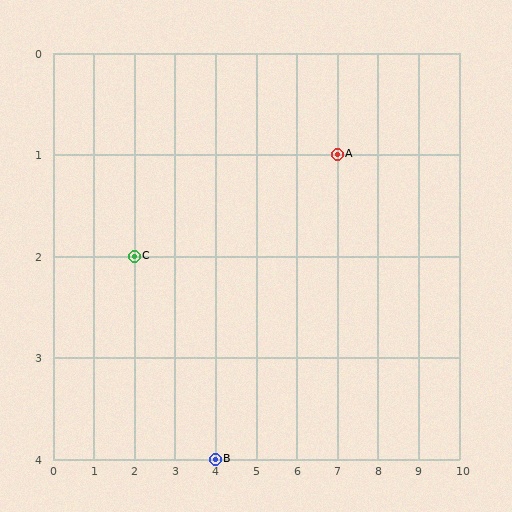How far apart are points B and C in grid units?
Points B and C are 2 columns and 2 rows apart (about 2.8 grid units diagonally).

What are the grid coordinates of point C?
Point C is at grid coordinates (2, 2).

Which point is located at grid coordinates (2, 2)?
Point C is at (2, 2).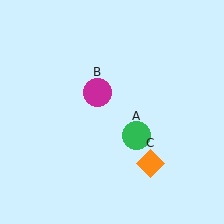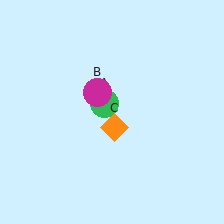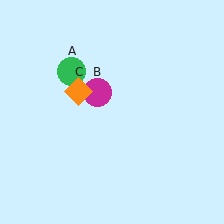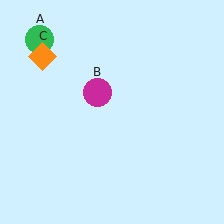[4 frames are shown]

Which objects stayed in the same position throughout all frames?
Magenta circle (object B) remained stationary.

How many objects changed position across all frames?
2 objects changed position: green circle (object A), orange diamond (object C).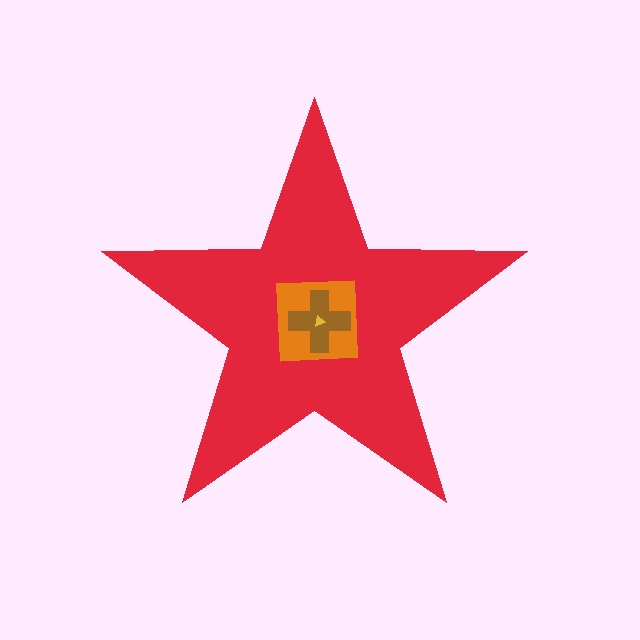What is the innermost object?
The yellow triangle.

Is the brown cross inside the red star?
Yes.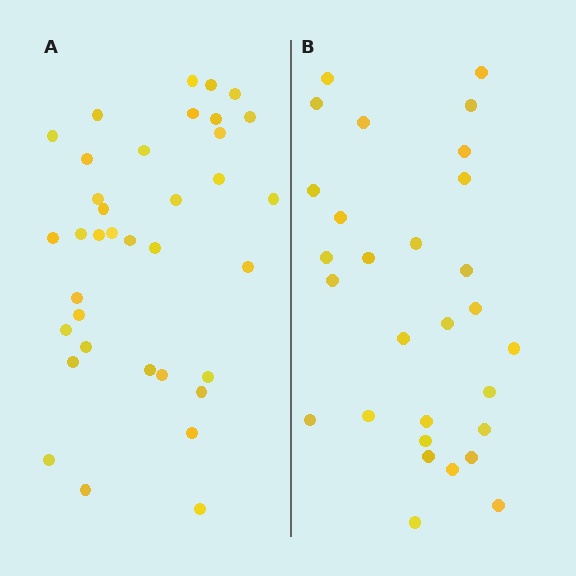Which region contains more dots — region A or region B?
Region A (the left region) has more dots.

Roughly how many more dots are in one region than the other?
Region A has roughly 8 or so more dots than region B.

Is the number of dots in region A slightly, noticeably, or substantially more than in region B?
Region A has only slightly more — the two regions are fairly close. The ratio is roughly 1.2 to 1.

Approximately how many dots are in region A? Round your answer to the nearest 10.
About 40 dots. (The exact count is 36, which rounds to 40.)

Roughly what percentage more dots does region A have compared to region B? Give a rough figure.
About 25% more.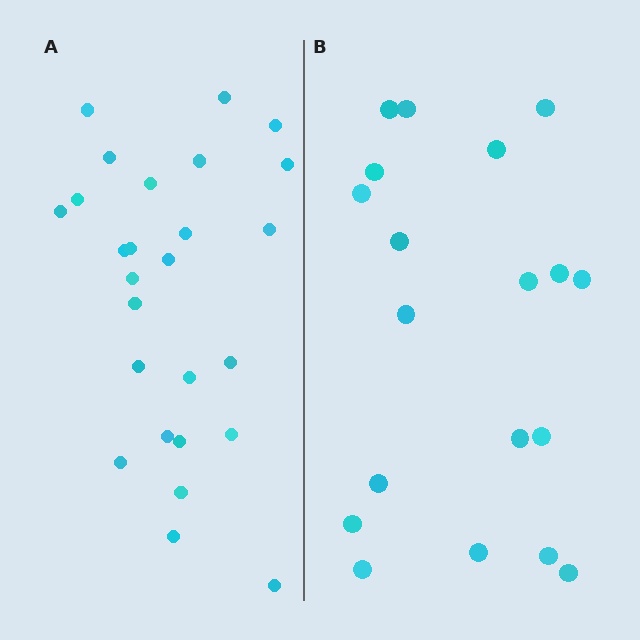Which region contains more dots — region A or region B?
Region A (the left region) has more dots.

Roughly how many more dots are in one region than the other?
Region A has roughly 8 or so more dots than region B.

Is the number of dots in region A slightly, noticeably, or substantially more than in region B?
Region A has noticeably more, but not dramatically so. The ratio is roughly 1.4 to 1.